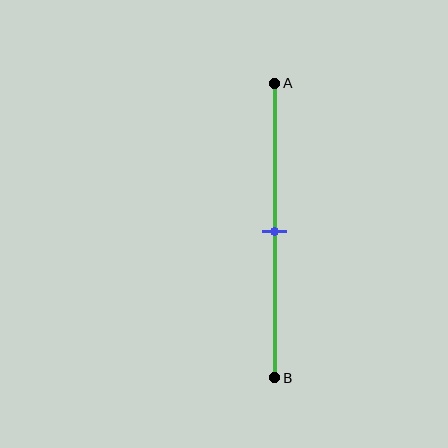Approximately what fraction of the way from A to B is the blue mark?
The blue mark is approximately 50% of the way from A to B.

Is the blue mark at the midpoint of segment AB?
Yes, the mark is approximately at the midpoint.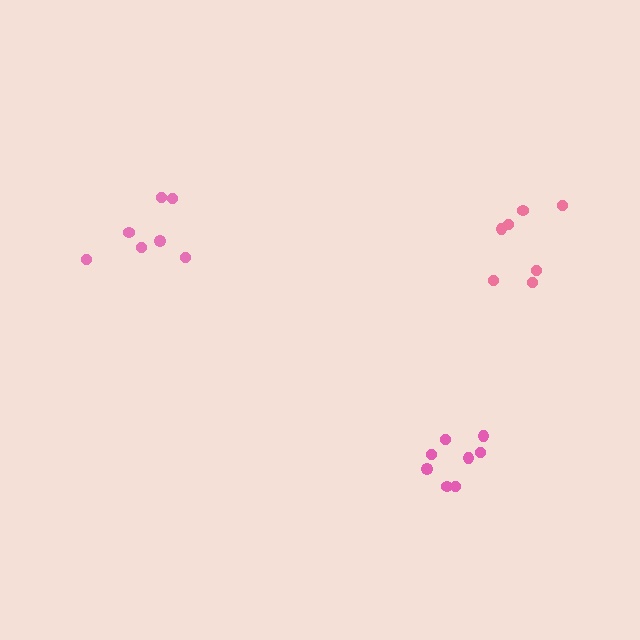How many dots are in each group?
Group 1: 7 dots, Group 2: 8 dots, Group 3: 7 dots (22 total).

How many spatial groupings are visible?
There are 3 spatial groupings.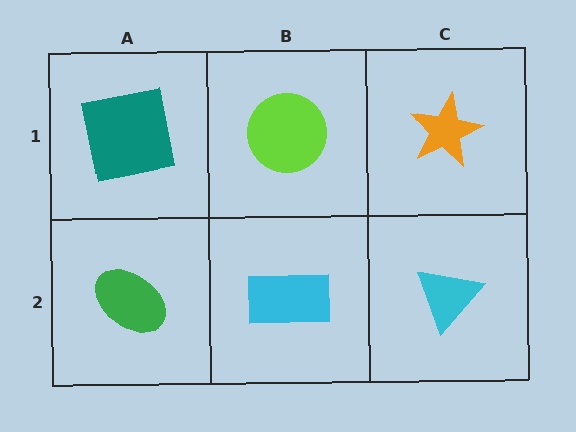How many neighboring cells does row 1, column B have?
3.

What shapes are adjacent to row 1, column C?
A cyan triangle (row 2, column C), a lime circle (row 1, column B).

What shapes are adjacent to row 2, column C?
An orange star (row 1, column C), a cyan rectangle (row 2, column B).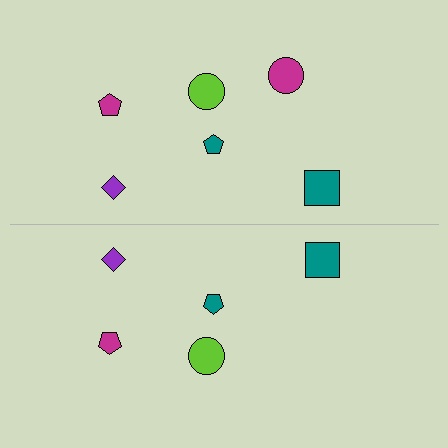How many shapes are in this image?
There are 11 shapes in this image.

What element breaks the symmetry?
A magenta circle is missing from the bottom side.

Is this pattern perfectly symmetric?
No, the pattern is not perfectly symmetric. A magenta circle is missing from the bottom side.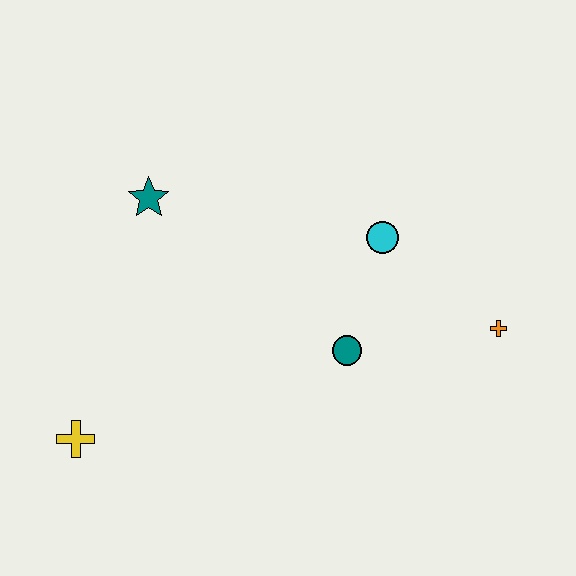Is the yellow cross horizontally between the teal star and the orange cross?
No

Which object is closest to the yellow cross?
The teal star is closest to the yellow cross.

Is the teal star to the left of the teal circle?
Yes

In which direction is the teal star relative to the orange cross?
The teal star is to the left of the orange cross.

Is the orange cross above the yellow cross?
Yes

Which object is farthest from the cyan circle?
The yellow cross is farthest from the cyan circle.